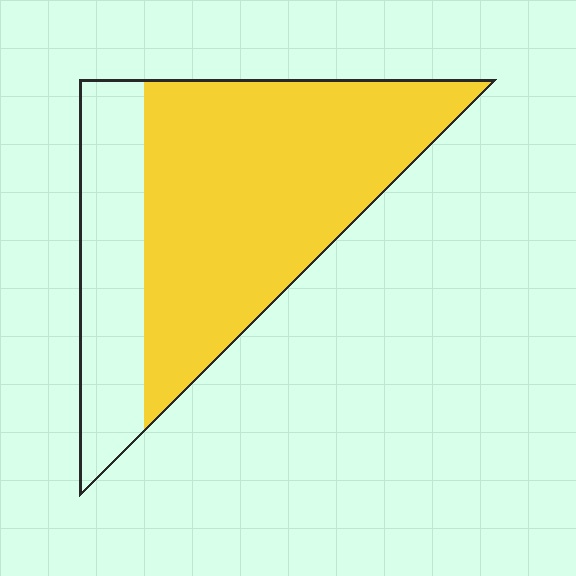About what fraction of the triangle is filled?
About three quarters (3/4).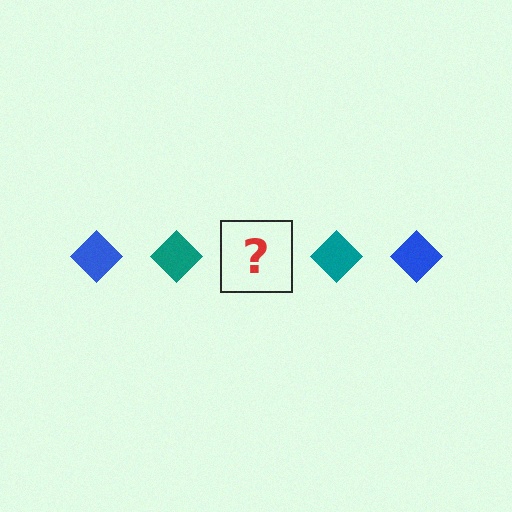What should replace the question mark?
The question mark should be replaced with a blue diamond.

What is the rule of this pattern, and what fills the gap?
The rule is that the pattern cycles through blue, teal diamonds. The gap should be filled with a blue diamond.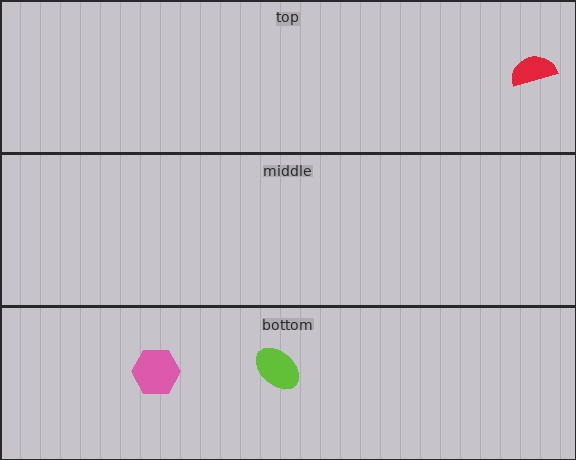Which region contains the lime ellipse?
The bottom region.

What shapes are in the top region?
The red semicircle.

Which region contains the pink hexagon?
The bottom region.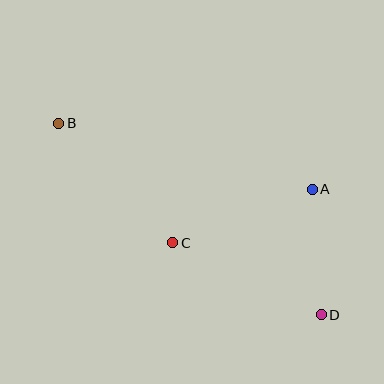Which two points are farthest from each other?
Points B and D are farthest from each other.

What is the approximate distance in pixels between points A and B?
The distance between A and B is approximately 262 pixels.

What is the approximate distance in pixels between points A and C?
The distance between A and C is approximately 150 pixels.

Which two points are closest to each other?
Points A and D are closest to each other.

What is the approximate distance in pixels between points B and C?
The distance between B and C is approximately 165 pixels.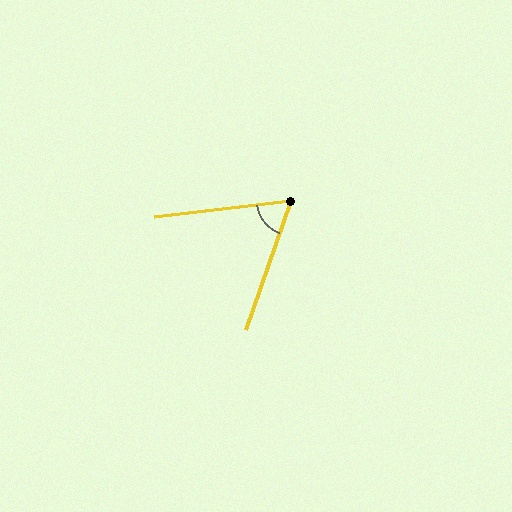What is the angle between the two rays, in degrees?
Approximately 64 degrees.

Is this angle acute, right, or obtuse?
It is acute.